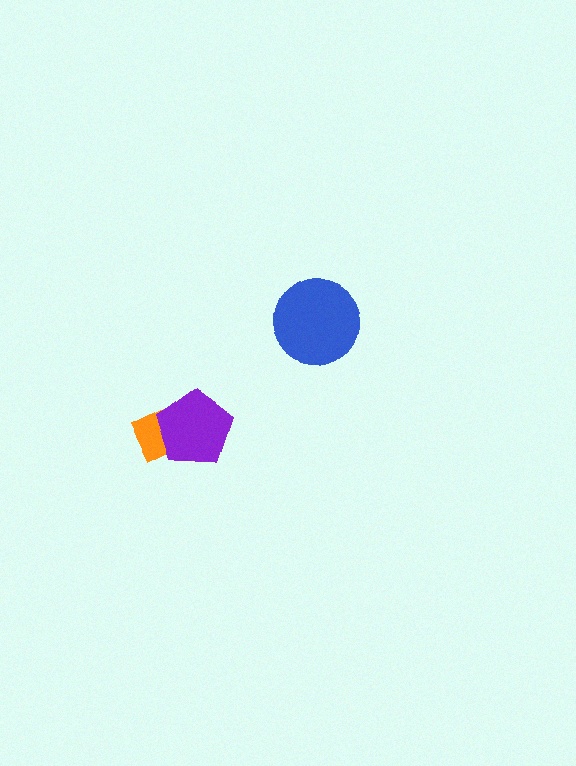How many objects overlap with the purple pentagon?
1 object overlaps with the purple pentagon.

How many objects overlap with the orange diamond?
1 object overlaps with the orange diamond.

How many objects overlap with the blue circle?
0 objects overlap with the blue circle.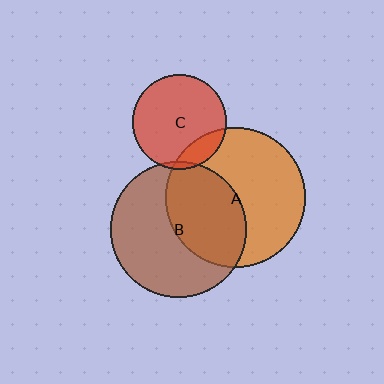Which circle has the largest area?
Circle A (orange).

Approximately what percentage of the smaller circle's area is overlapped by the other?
Approximately 15%.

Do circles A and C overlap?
Yes.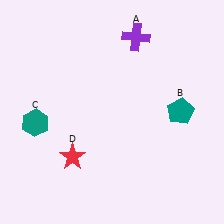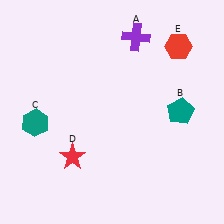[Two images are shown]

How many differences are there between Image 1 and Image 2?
There is 1 difference between the two images.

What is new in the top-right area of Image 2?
A red hexagon (E) was added in the top-right area of Image 2.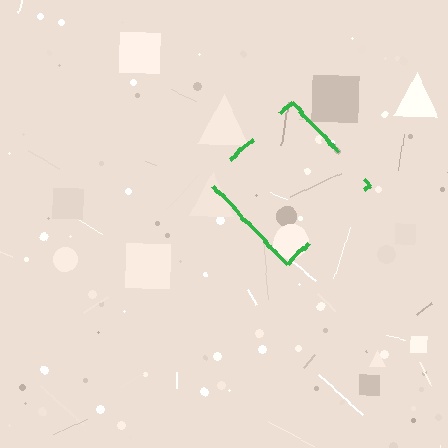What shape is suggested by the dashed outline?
The dashed outline suggests a diamond.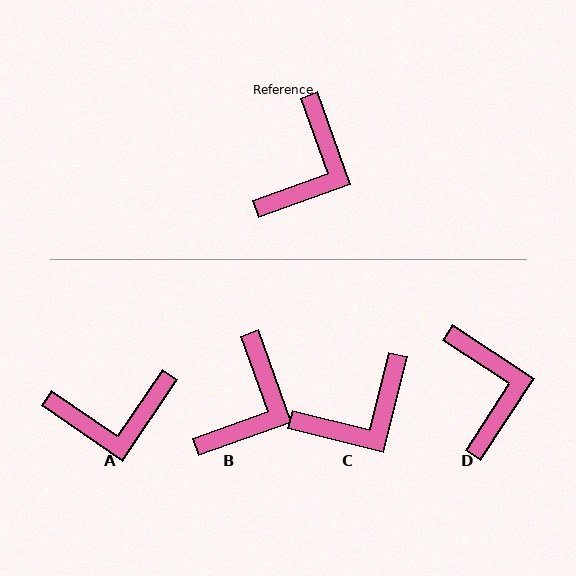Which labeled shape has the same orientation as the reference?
B.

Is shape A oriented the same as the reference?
No, it is off by about 54 degrees.